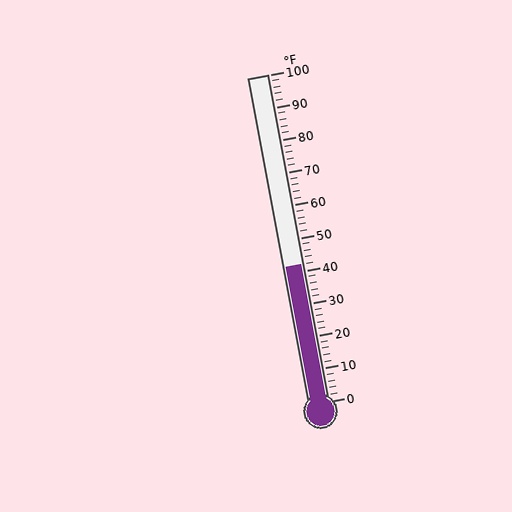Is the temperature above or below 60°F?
The temperature is below 60°F.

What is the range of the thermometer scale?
The thermometer scale ranges from 0°F to 100°F.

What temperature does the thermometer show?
The thermometer shows approximately 42°F.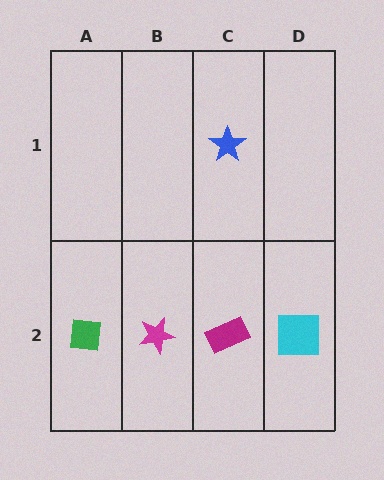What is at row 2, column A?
A green square.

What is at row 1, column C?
A blue star.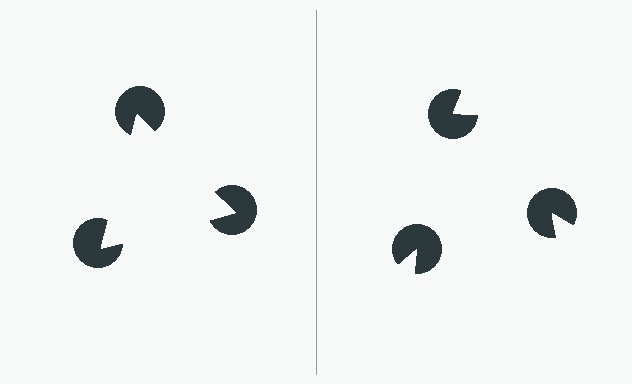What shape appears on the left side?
An illusory triangle.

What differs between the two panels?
The pac-man discs are positioned identically on both sides; only the wedge orientations differ. On the left they align to a triangle; on the right they are misaligned.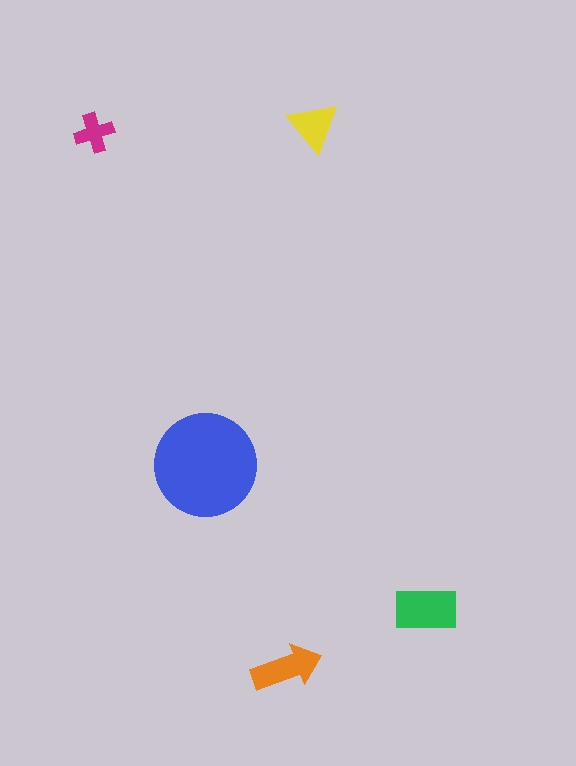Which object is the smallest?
The magenta cross.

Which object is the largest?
The blue circle.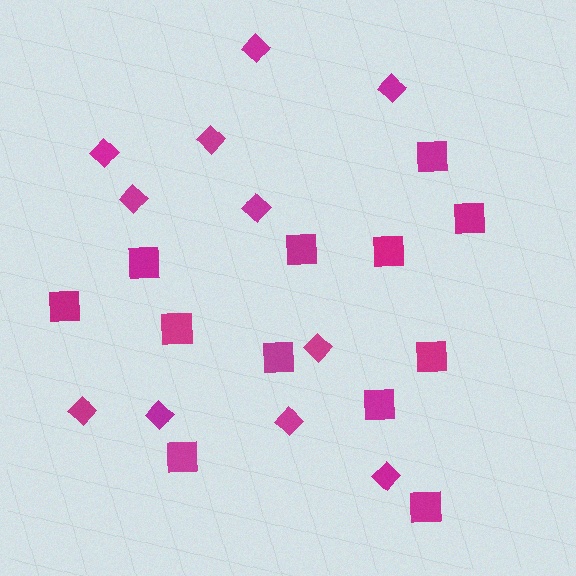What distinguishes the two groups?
There are 2 groups: one group of diamonds (11) and one group of squares (12).